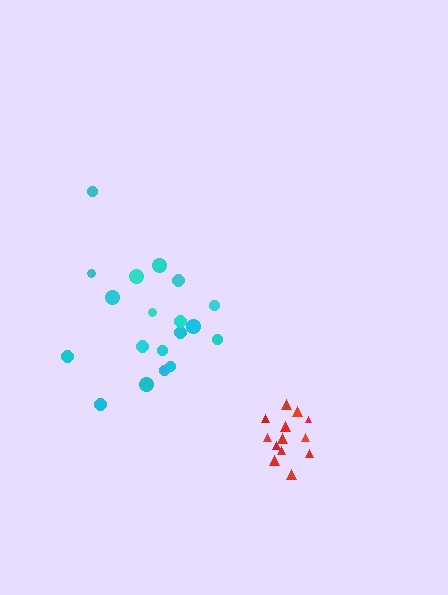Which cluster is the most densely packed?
Red.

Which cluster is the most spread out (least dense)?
Cyan.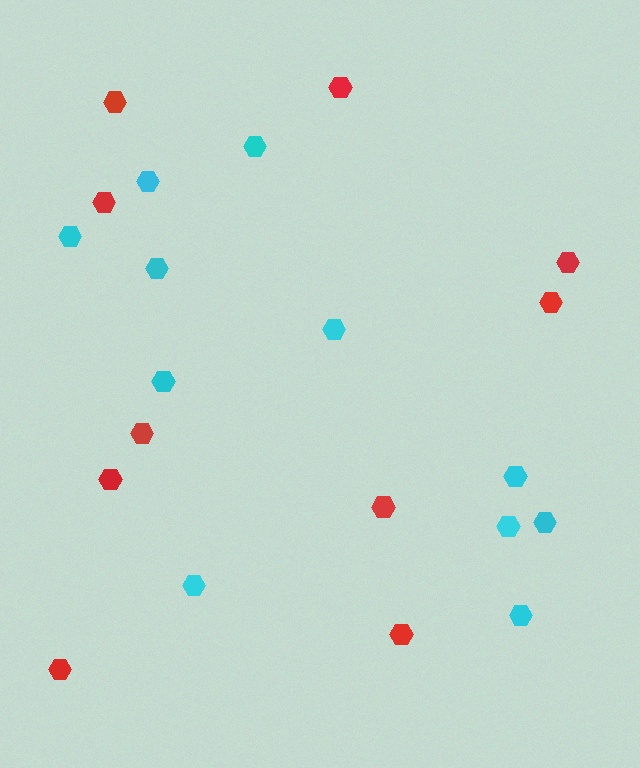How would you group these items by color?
There are 2 groups: one group of red hexagons (10) and one group of cyan hexagons (11).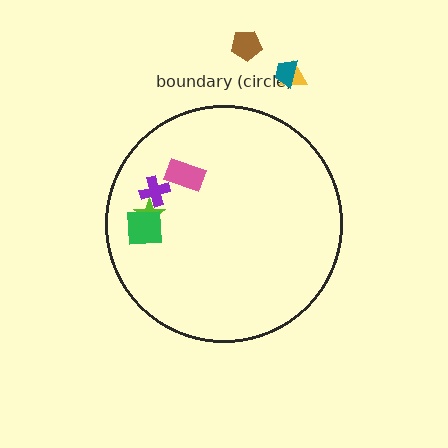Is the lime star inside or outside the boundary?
Inside.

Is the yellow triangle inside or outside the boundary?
Outside.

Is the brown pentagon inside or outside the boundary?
Outside.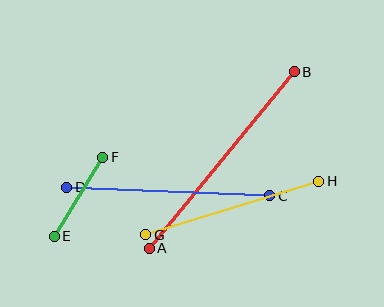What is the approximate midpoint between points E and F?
The midpoint is at approximately (78, 197) pixels.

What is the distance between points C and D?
The distance is approximately 203 pixels.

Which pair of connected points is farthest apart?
Points A and B are farthest apart.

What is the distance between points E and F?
The distance is approximately 93 pixels.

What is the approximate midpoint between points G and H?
The midpoint is at approximately (232, 208) pixels.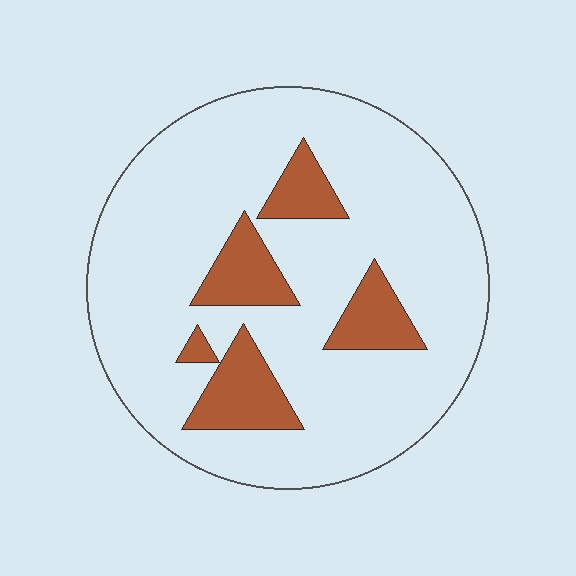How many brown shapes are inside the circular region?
5.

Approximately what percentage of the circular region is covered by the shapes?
Approximately 15%.